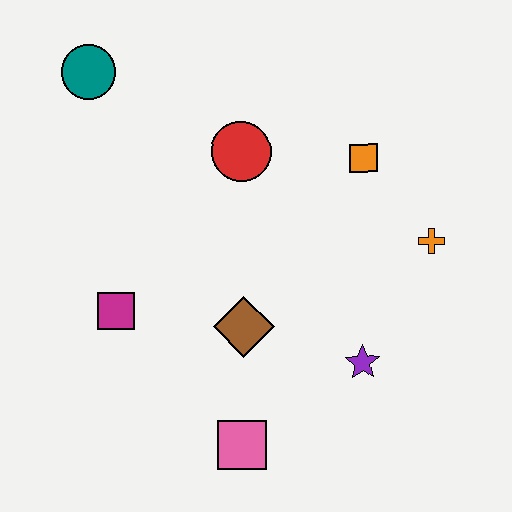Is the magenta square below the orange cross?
Yes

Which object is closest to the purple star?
The brown diamond is closest to the purple star.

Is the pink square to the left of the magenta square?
No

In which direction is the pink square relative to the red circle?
The pink square is below the red circle.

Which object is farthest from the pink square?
The teal circle is farthest from the pink square.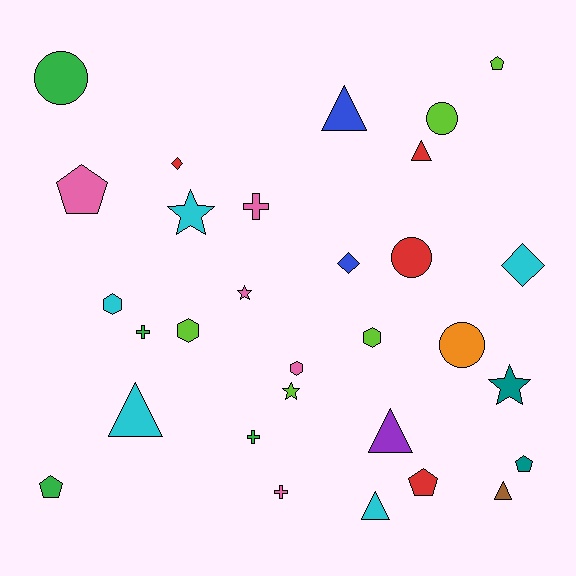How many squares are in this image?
There are no squares.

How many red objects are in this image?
There are 4 red objects.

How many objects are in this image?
There are 30 objects.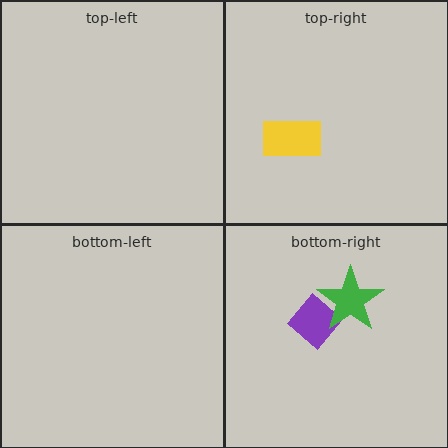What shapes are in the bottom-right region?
The purple diamond, the green star.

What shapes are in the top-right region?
The yellow rectangle.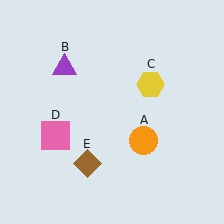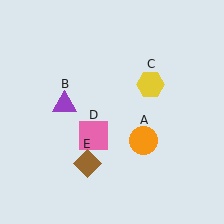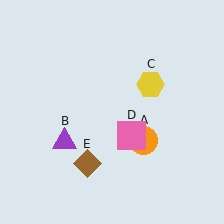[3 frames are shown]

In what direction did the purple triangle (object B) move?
The purple triangle (object B) moved down.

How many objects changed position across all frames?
2 objects changed position: purple triangle (object B), pink square (object D).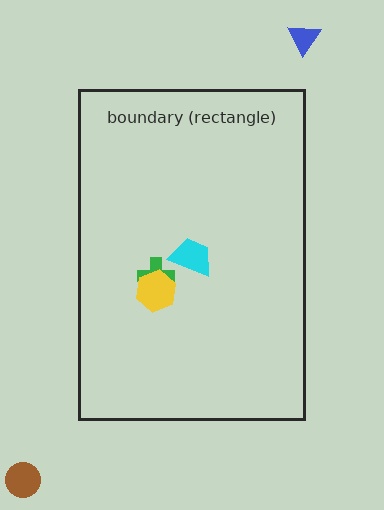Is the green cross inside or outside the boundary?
Inside.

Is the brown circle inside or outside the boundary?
Outside.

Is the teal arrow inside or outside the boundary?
Inside.